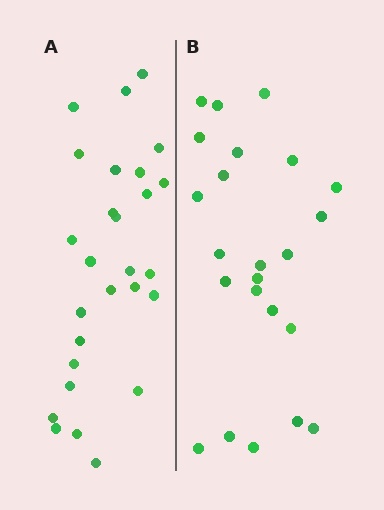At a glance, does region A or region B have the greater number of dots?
Region A (the left region) has more dots.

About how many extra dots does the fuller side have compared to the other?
Region A has about 4 more dots than region B.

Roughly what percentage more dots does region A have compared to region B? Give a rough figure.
About 15% more.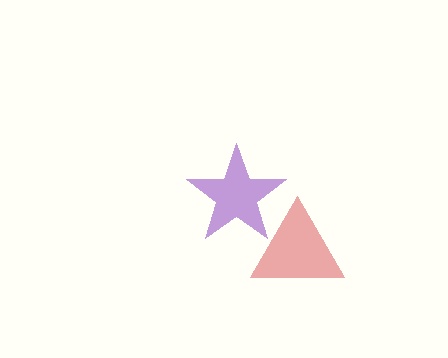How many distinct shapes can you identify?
There are 2 distinct shapes: a red triangle, a purple star.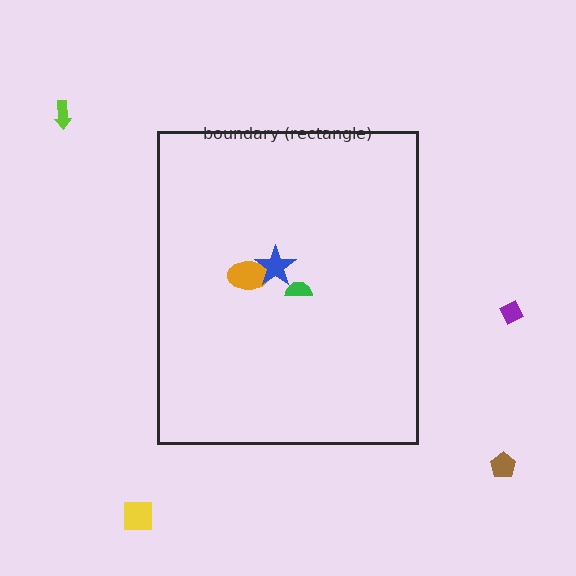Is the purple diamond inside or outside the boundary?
Outside.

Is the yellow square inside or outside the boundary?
Outside.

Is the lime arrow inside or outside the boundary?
Outside.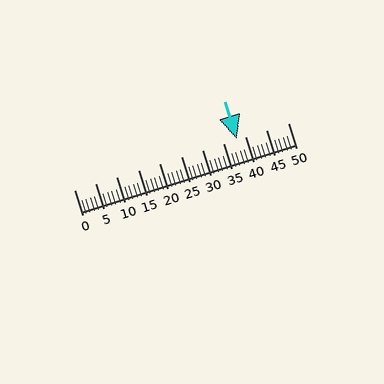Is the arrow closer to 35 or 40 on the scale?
The arrow is closer to 40.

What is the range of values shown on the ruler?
The ruler shows values from 0 to 50.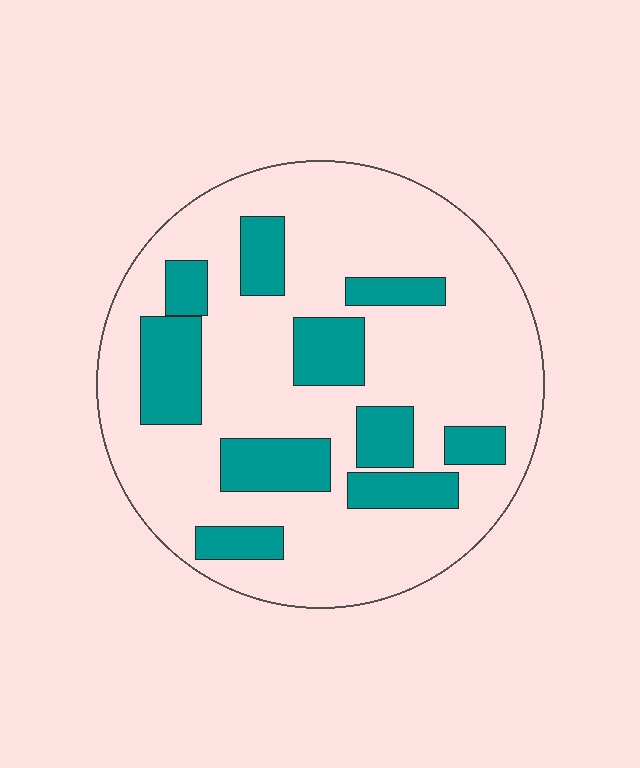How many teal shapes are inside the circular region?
10.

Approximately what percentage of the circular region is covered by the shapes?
Approximately 25%.